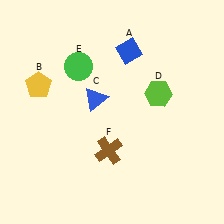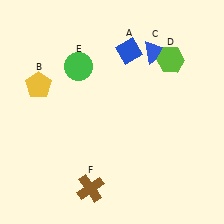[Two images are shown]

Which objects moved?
The objects that moved are: the blue triangle (C), the lime hexagon (D), the brown cross (F).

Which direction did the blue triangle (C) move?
The blue triangle (C) moved right.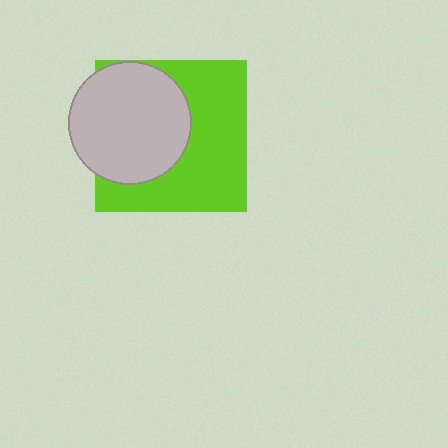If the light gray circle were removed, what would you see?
You would see the complete lime square.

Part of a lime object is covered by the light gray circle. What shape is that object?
It is a square.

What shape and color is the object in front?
The object in front is a light gray circle.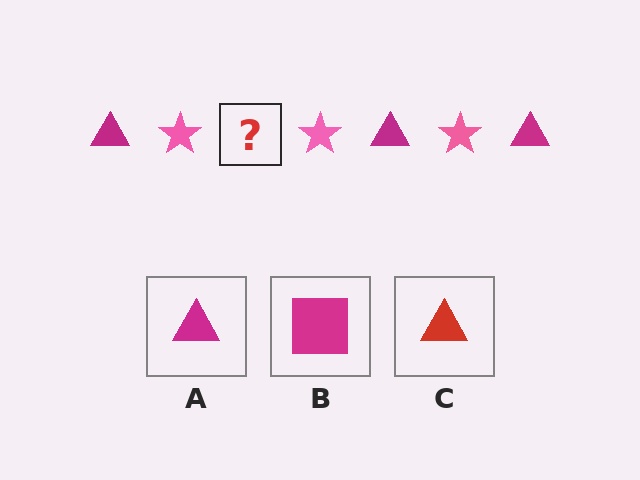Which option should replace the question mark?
Option A.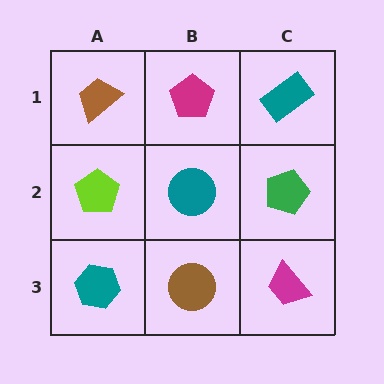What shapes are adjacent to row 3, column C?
A green pentagon (row 2, column C), a brown circle (row 3, column B).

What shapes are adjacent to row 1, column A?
A lime pentagon (row 2, column A), a magenta pentagon (row 1, column B).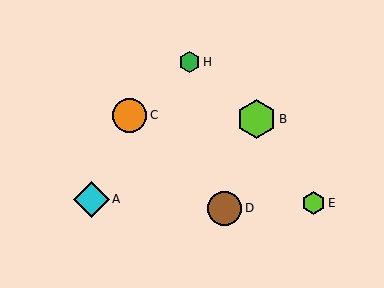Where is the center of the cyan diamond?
The center of the cyan diamond is at (91, 199).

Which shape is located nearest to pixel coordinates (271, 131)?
The lime hexagon (labeled B) at (256, 119) is nearest to that location.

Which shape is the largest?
The lime hexagon (labeled B) is the largest.